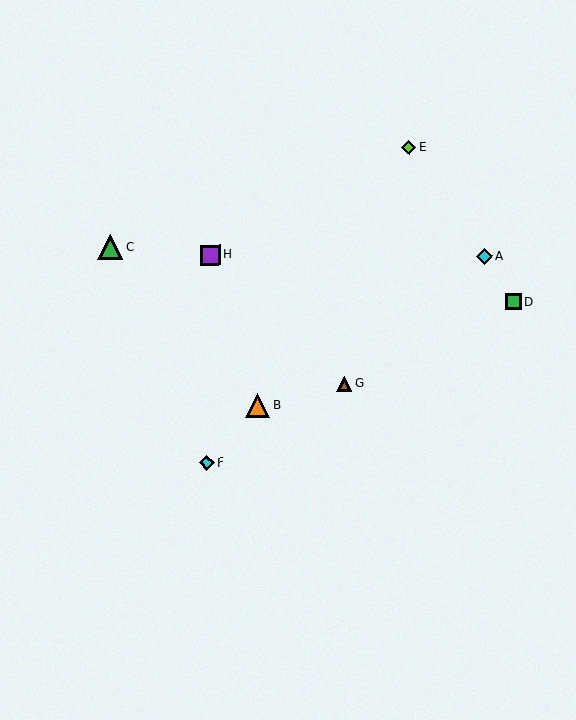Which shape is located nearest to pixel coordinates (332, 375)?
The brown triangle (labeled G) at (344, 384) is nearest to that location.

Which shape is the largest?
The green triangle (labeled C) is the largest.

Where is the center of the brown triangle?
The center of the brown triangle is at (344, 384).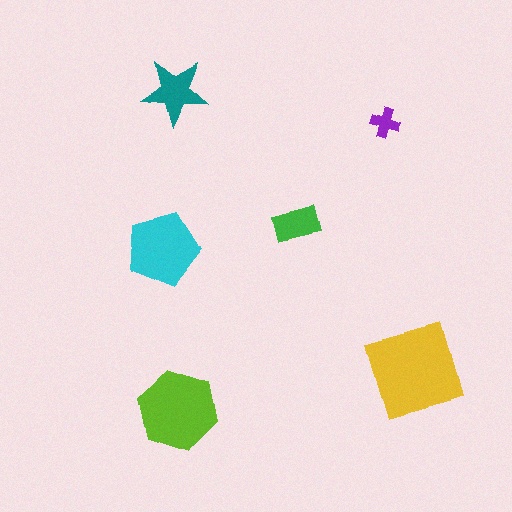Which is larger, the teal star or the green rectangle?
The teal star.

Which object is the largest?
The yellow diamond.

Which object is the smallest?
The purple cross.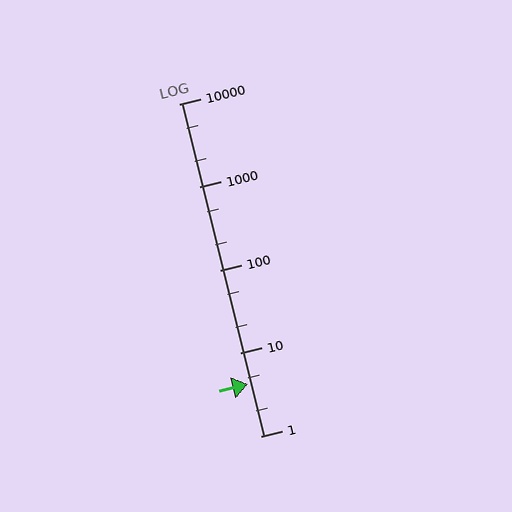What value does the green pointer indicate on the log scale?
The pointer indicates approximately 4.2.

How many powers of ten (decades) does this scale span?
The scale spans 4 decades, from 1 to 10000.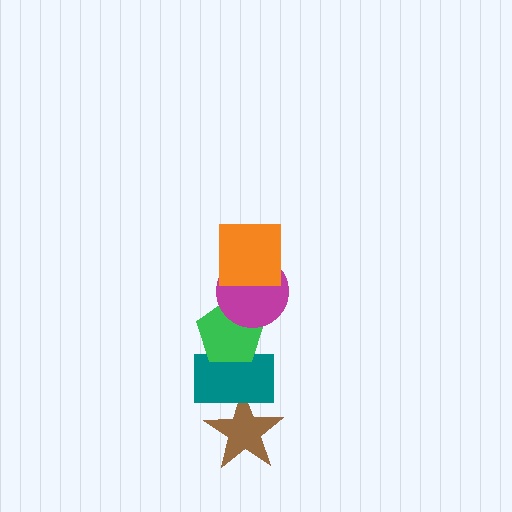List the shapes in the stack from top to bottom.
From top to bottom: the orange square, the magenta circle, the green pentagon, the teal rectangle, the brown star.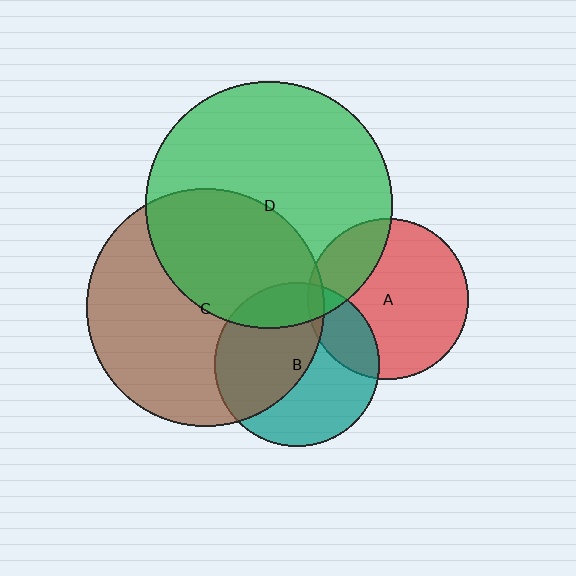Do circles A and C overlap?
Yes.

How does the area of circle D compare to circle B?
Approximately 2.3 times.